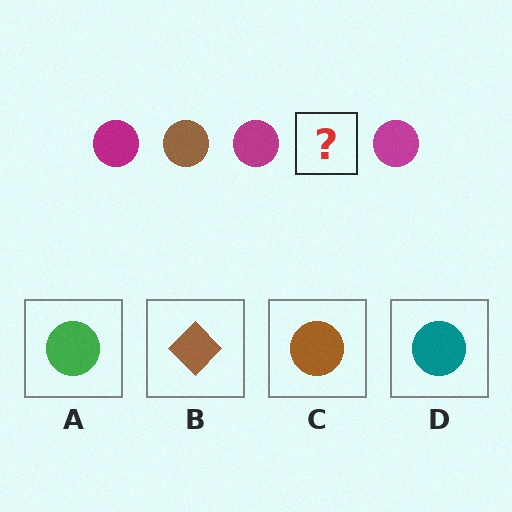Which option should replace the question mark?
Option C.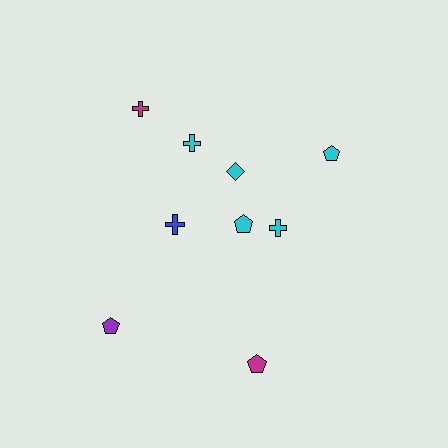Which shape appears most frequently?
Pentagon, with 4 objects.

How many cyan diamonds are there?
There is 1 cyan diamond.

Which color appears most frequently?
Cyan, with 5 objects.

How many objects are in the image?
There are 9 objects.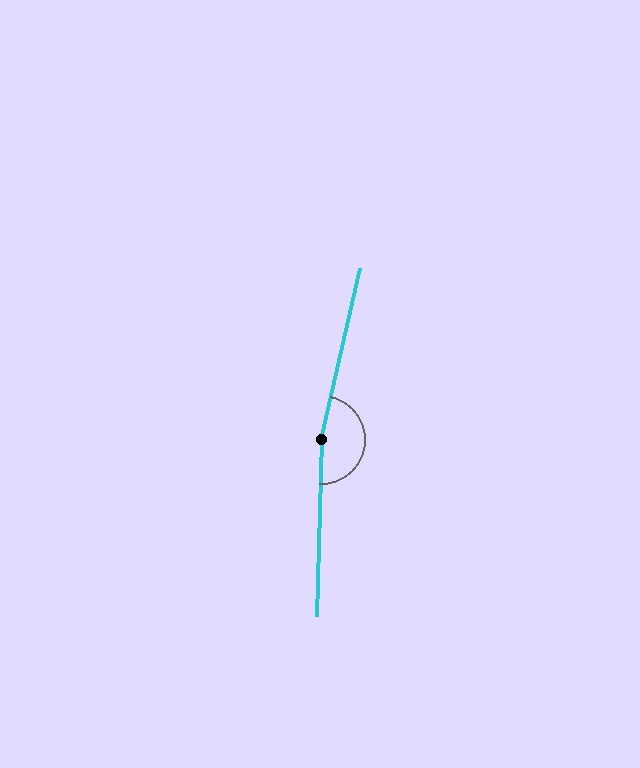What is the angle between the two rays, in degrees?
Approximately 169 degrees.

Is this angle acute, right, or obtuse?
It is obtuse.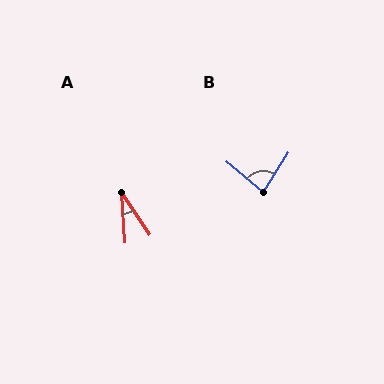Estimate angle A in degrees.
Approximately 30 degrees.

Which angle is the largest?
B, at approximately 82 degrees.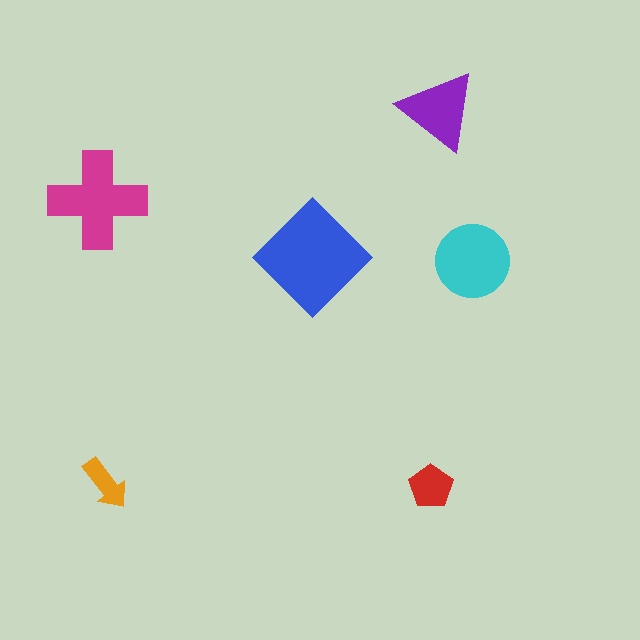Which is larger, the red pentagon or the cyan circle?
The cyan circle.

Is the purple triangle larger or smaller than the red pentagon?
Larger.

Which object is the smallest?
The orange arrow.